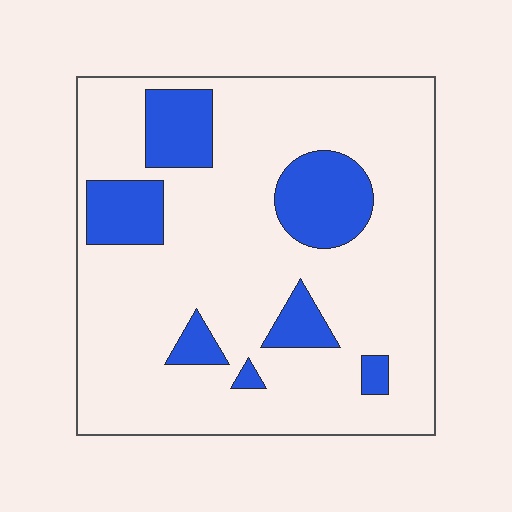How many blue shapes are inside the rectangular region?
7.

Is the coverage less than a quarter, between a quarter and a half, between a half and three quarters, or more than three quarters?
Less than a quarter.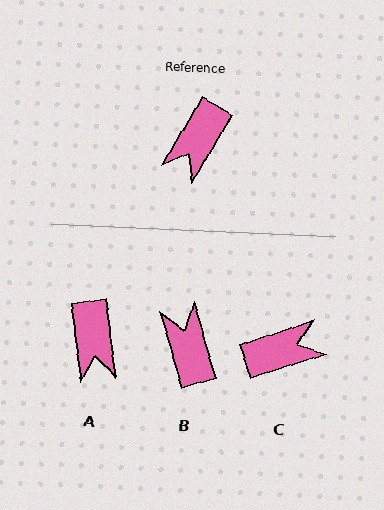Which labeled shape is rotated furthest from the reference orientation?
C, about 139 degrees away.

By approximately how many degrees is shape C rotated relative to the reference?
Approximately 139 degrees counter-clockwise.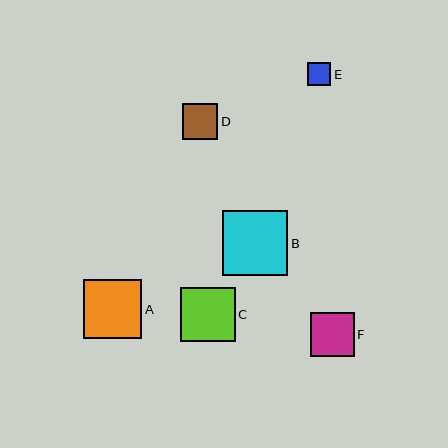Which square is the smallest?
Square E is the smallest with a size of approximately 24 pixels.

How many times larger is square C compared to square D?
Square C is approximately 1.5 times the size of square D.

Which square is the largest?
Square B is the largest with a size of approximately 65 pixels.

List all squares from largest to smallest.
From largest to smallest: B, A, C, F, D, E.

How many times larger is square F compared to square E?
Square F is approximately 1.9 times the size of square E.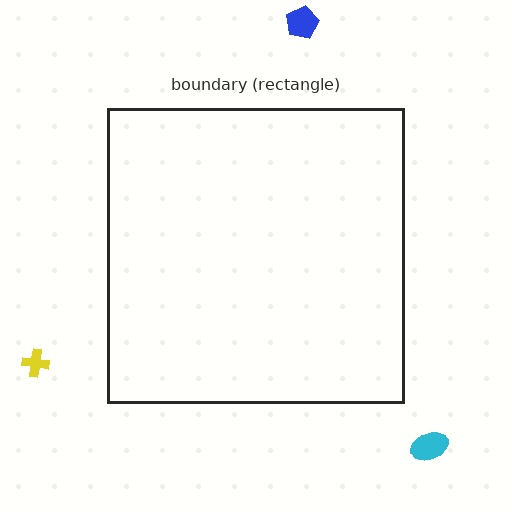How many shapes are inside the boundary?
0 inside, 3 outside.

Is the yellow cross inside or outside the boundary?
Outside.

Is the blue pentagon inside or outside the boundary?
Outside.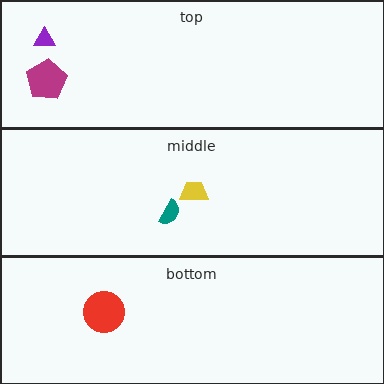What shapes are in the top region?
The purple triangle, the magenta pentagon.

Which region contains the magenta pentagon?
The top region.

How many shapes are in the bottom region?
1.